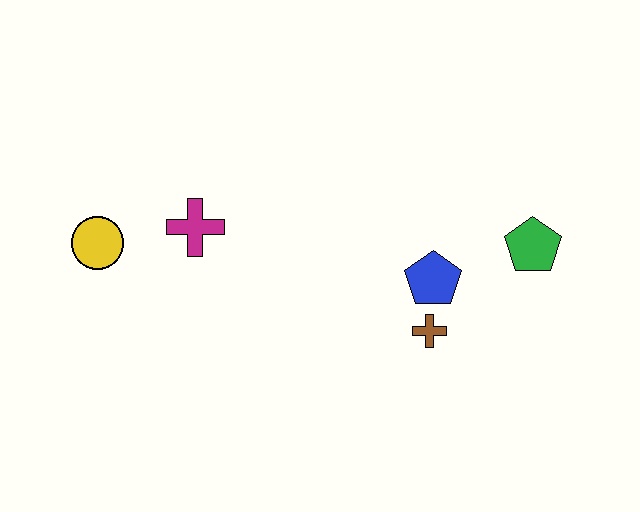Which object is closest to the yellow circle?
The magenta cross is closest to the yellow circle.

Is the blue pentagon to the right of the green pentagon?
No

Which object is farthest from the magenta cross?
The green pentagon is farthest from the magenta cross.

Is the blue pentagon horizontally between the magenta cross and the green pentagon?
Yes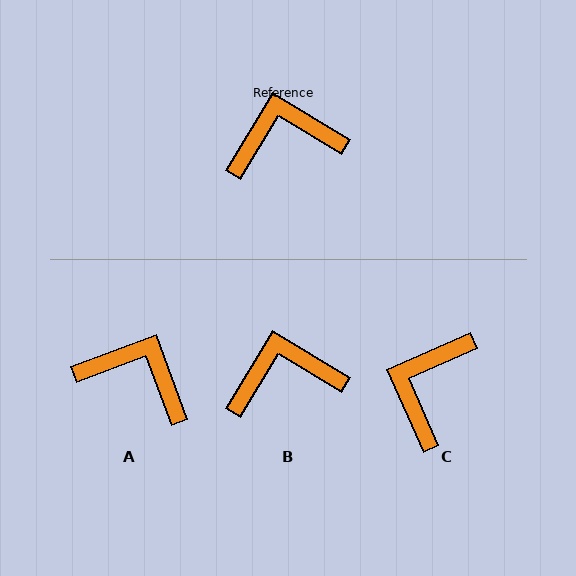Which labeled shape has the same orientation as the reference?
B.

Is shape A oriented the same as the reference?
No, it is off by about 38 degrees.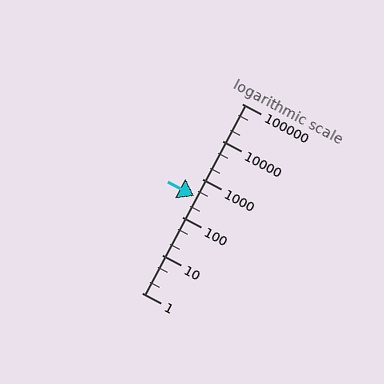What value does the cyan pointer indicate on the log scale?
The pointer indicates approximately 370.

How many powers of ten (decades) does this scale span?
The scale spans 5 decades, from 1 to 100000.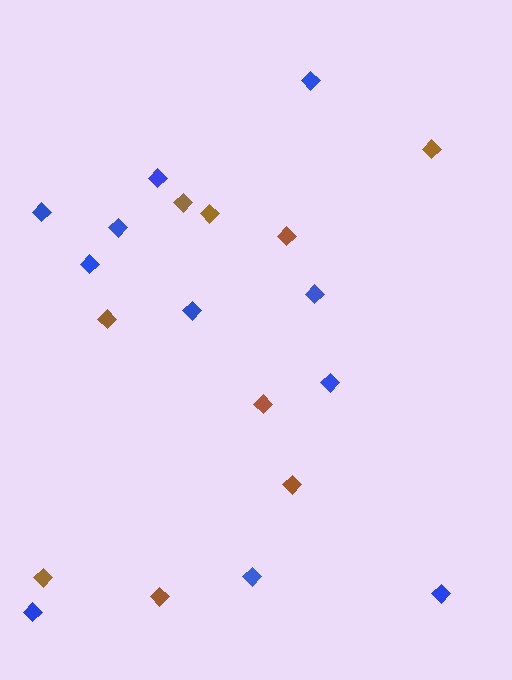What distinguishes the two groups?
There are 2 groups: one group of brown diamonds (9) and one group of blue diamonds (11).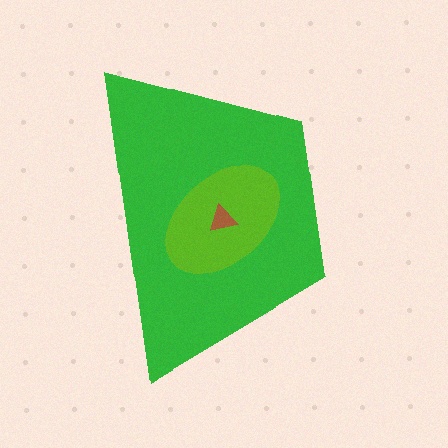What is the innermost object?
The brown triangle.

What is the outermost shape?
The green trapezoid.